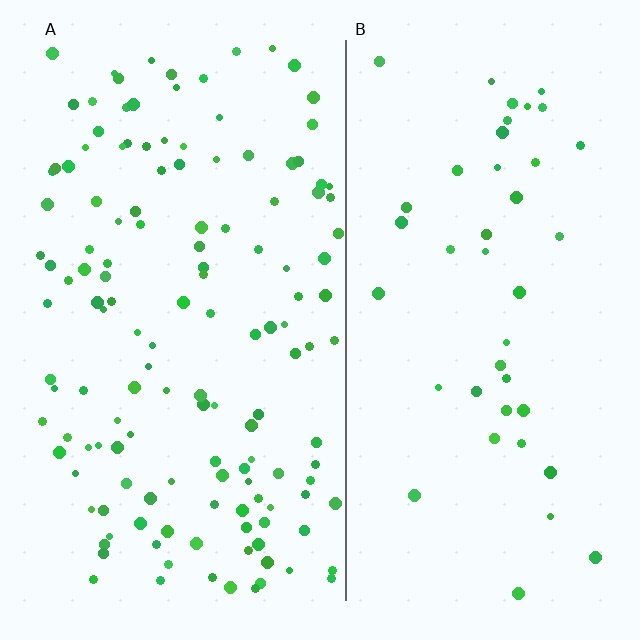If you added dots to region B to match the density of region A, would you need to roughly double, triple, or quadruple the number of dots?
Approximately triple.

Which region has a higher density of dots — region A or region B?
A (the left).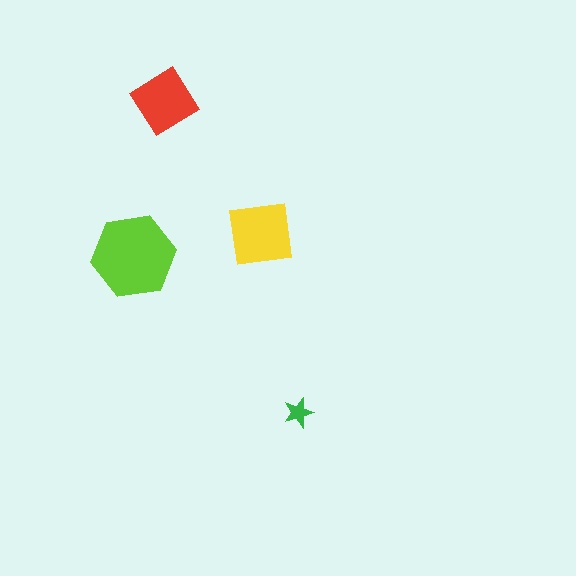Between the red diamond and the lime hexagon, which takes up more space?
The lime hexagon.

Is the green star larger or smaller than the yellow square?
Smaller.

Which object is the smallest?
The green star.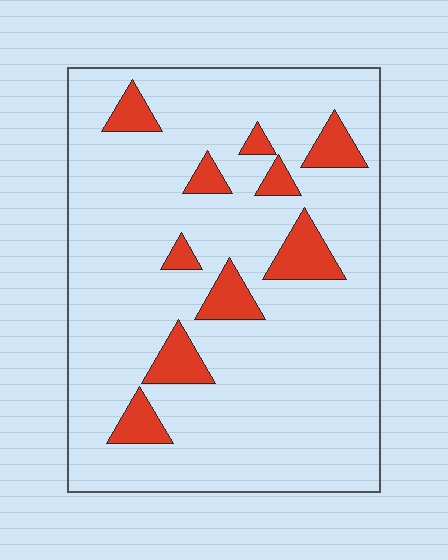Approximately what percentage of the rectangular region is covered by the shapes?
Approximately 15%.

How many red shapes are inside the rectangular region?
10.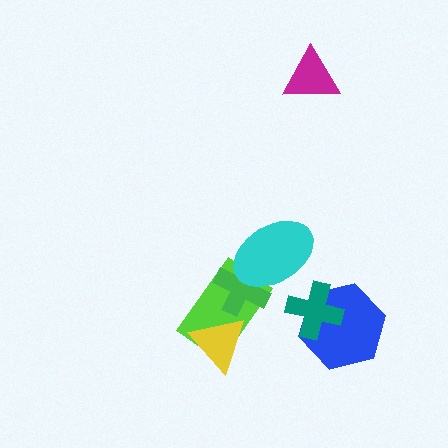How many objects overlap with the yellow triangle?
1 object overlaps with the yellow triangle.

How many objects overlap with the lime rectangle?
3 objects overlap with the lime rectangle.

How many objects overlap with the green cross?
2 objects overlap with the green cross.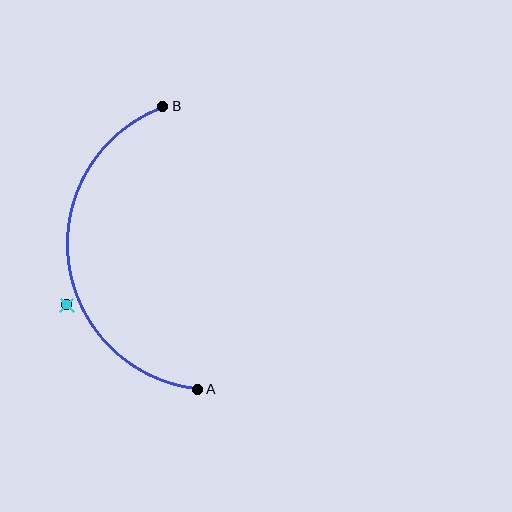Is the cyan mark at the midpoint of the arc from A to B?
No — the cyan mark does not lie on the arc at all. It sits slightly outside the curve.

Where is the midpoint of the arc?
The arc midpoint is the point on the curve farthest from the straight line joining A and B. It sits to the left of that line.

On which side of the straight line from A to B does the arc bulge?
The arc bulges to the left of the straight line connecting A and B.